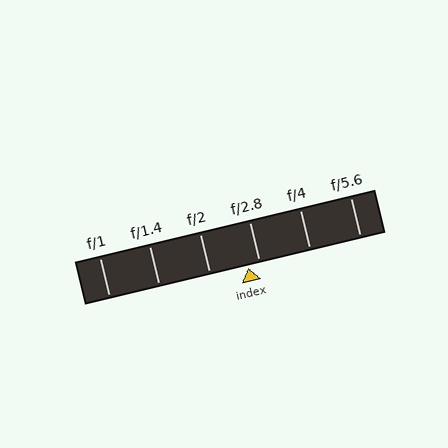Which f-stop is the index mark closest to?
The index mark is closest to f/2.8.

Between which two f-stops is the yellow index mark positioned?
The index mark is between f/2 and f/2.8.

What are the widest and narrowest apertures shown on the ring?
The widest aperture shown is f/1 and the narrowest is f/5.6.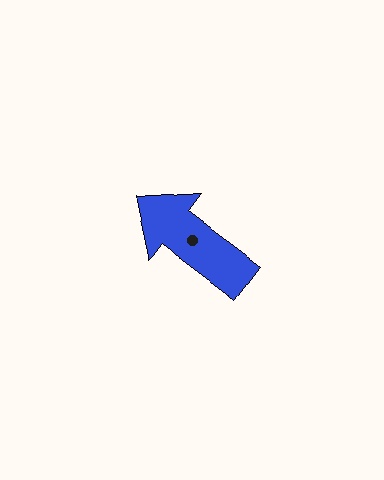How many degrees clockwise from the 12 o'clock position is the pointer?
Approximately 307 degrees.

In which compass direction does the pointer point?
Northwest.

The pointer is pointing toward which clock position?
Roughly 10 o'clock.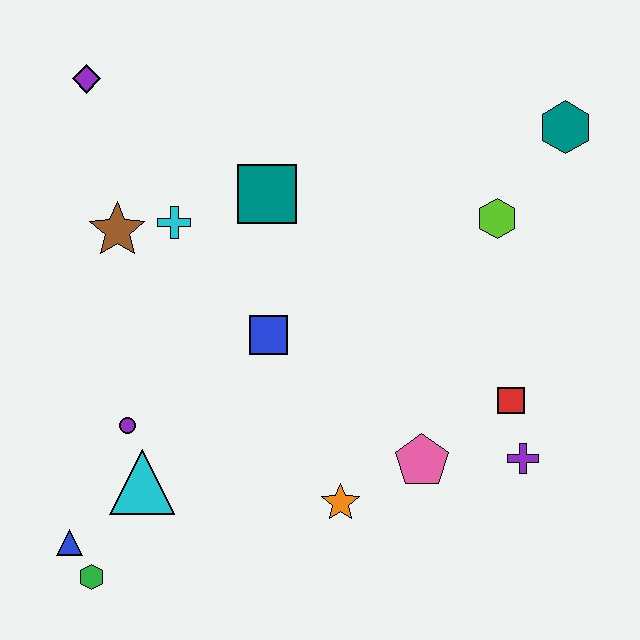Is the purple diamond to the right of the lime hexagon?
No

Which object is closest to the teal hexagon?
The lime hexagon is closest to the teal hexagon.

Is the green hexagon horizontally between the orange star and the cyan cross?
No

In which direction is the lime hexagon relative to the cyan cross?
The lime hexagon is to the right of the cyan cross.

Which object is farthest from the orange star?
The purple diamond is farthest from the orange star.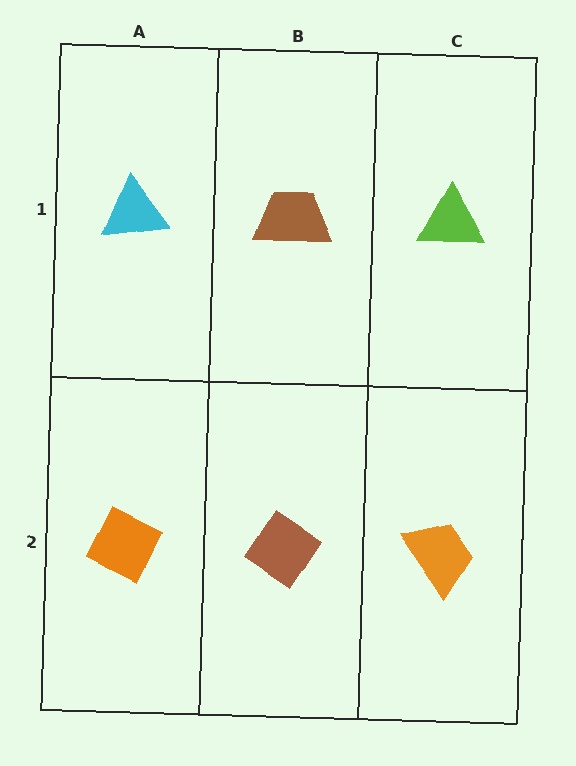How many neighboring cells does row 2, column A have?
2.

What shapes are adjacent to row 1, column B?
A brown diamond (row 2, column B), a cyan triangle (row 1, column A), a lime triangle (row 1, column C).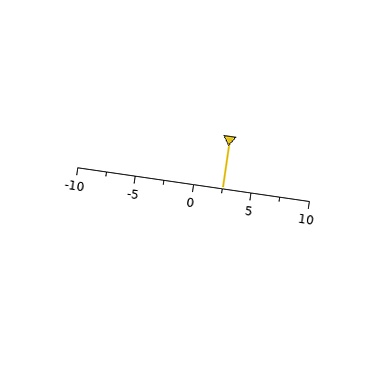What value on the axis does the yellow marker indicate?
The marker indicates approximately 2.5.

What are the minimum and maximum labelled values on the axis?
The axis runs from -10 to 10.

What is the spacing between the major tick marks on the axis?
The major ticks are spaced 5 apart.